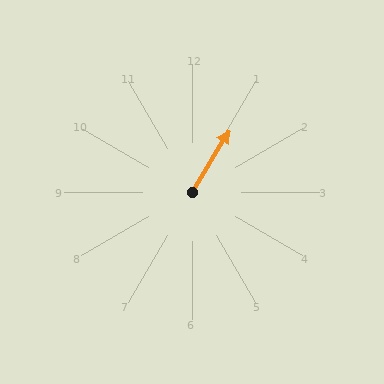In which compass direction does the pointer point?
Northeast.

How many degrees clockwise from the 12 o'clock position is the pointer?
Approximately 31 degrees.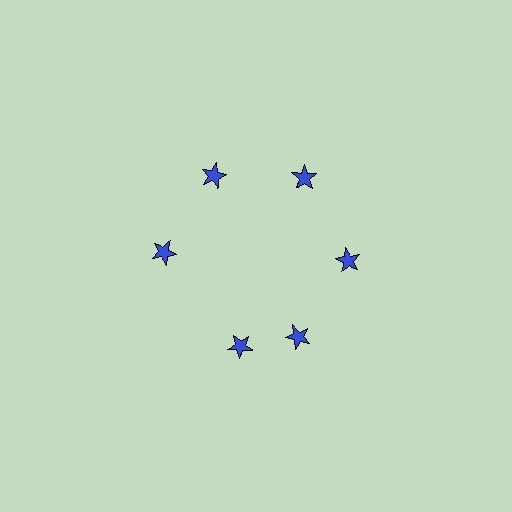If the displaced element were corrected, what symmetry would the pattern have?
It would have 6-fold rotational symmetry — the pattern would map onto itself every 60 degrees.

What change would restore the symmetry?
The symmetry would be restored by rotating it back into even spacing with its neighbors so that all 6 stars sit at equal angles and equal distance from the center.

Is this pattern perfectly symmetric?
No. The 6 blue stars are arranged in a ring, but one element near the 7 o'clock position is rotated out of alignment along the ring, breaking the 6-fold rotational symmetry.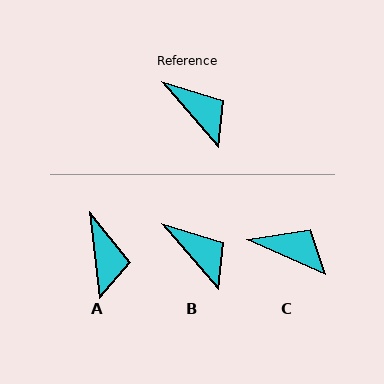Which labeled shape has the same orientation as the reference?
B.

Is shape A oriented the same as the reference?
No, it is off by about 34 degrees.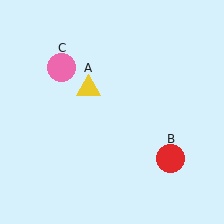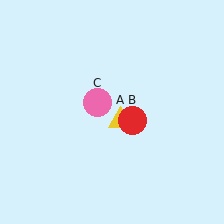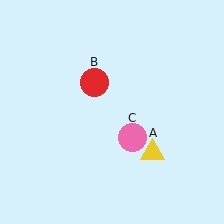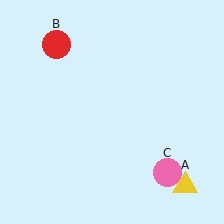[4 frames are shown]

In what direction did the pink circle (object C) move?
The pink circle (object C) moved down and to the right.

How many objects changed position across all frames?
3 objects changed position: yellow triangle (object A), red circle (object B), pink circle (object C).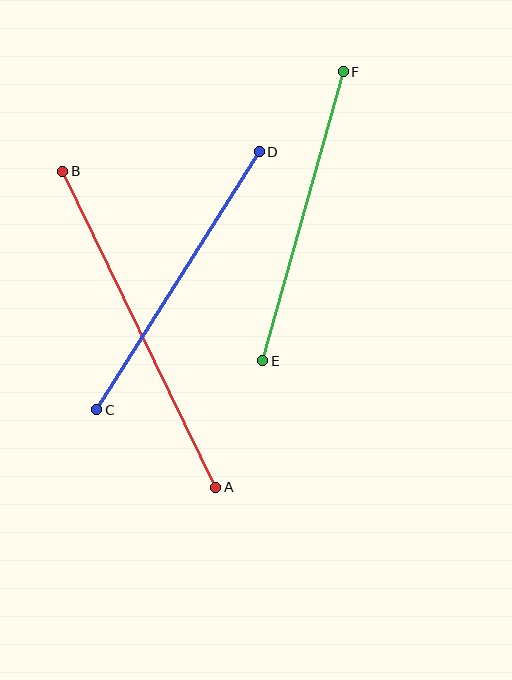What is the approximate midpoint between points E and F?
The midpoint is at approximately (303, 216) pixels.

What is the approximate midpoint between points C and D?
The midpoint is at approximately (178, 281) pixels.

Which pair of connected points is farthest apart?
Points A and B are farthest apart.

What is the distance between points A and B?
The distance is approximately 351 pixels.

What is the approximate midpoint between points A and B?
The midpoint is at approximately (139, 329) pixels.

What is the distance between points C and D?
The distance is approximately 305 pixels.